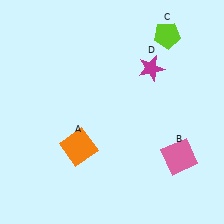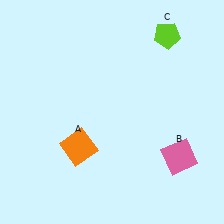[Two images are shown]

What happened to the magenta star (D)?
The magenta star (D) was removed in Image 2. It was in the top-right area of Image 1.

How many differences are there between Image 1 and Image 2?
There is 1 difference between the two images.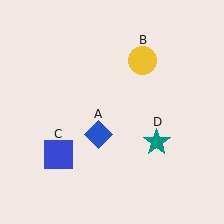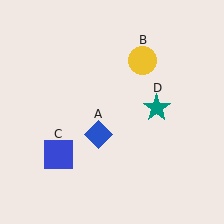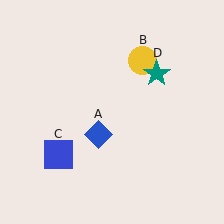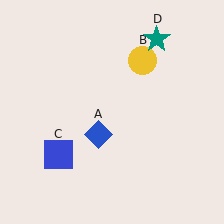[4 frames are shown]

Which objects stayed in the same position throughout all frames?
Blue diamond (object A) and yellow circle (object B) and blue square (object C) remained stationary.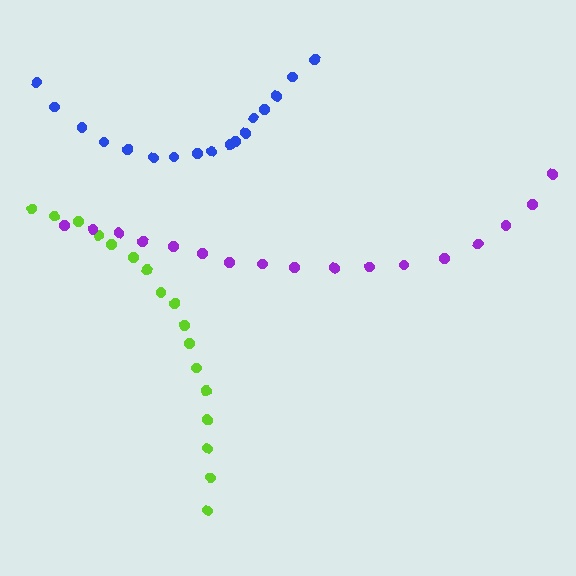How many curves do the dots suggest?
There are 3 distinct paths.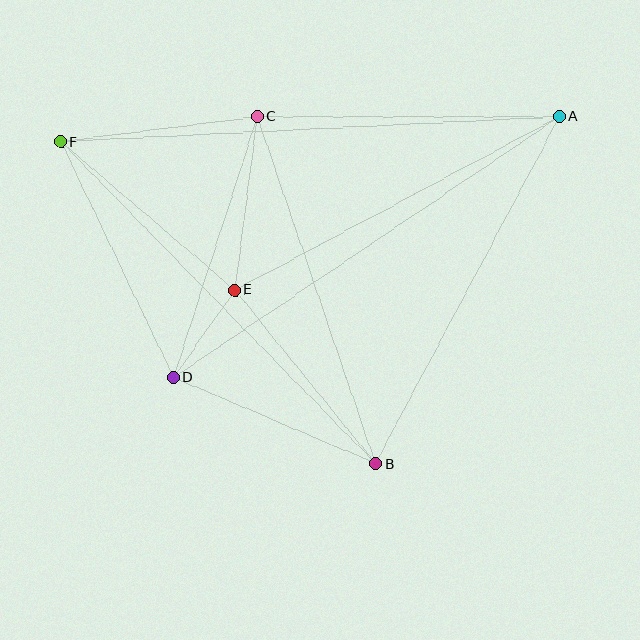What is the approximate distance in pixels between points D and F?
The distance between D and F is approximately 261 pixels.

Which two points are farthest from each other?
Points A and F are farthest from each other.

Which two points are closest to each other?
Points D and E are closest to each other.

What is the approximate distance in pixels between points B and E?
The distance between B and E is approximately 223 pixels.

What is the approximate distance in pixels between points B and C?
The distance between B and C is approximately 367 pixels.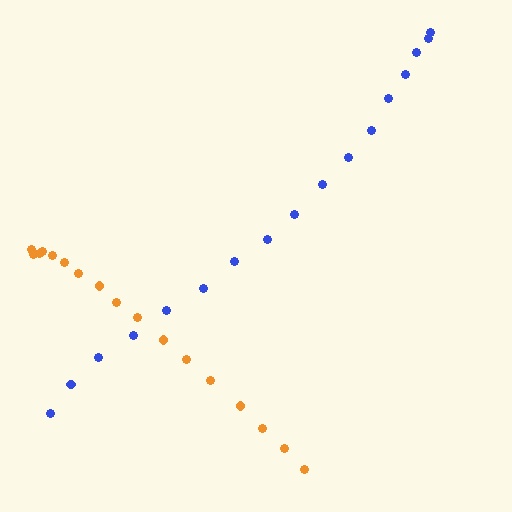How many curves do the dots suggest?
There are 2 distinct paths.